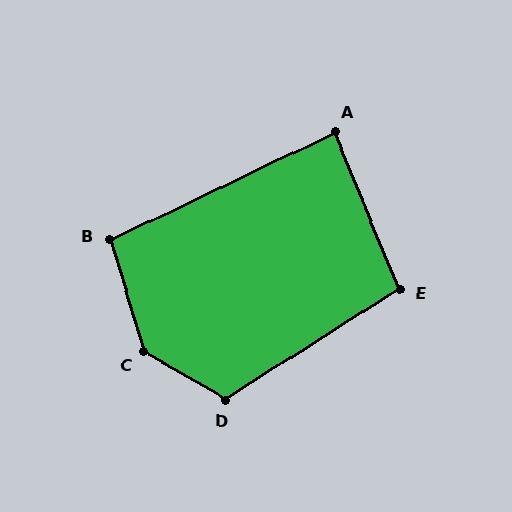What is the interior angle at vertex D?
Approximately 117 degrees (obtuse).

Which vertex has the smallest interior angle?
A, at approximately 87 degrees.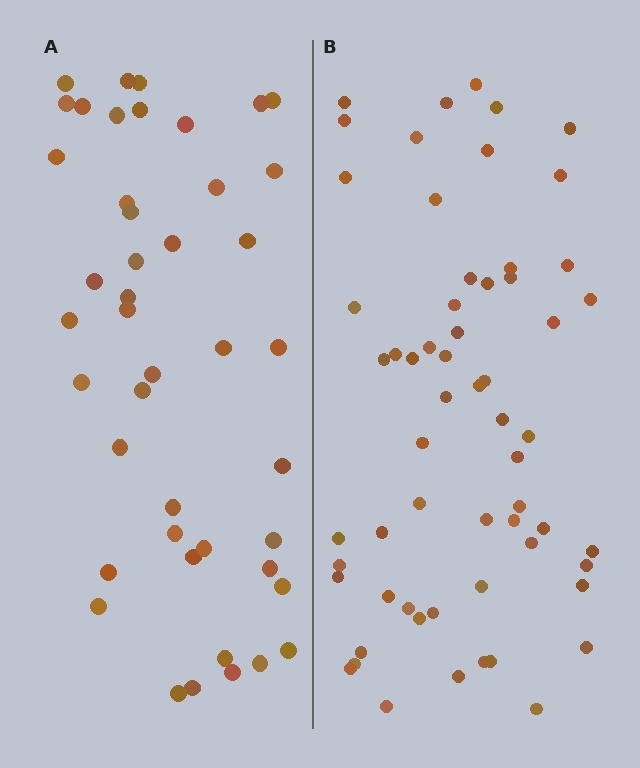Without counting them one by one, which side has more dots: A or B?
Region B (the right region) has more dots.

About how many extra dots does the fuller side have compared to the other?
Region B has approximately 15 more dots than region A.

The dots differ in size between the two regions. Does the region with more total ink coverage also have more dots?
No. Region A has more total ink coverage because its dots are larger, but region B actually contains more individual dots. Total area can be misleading — the number of items is what matters here.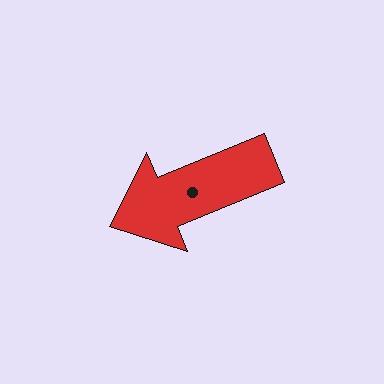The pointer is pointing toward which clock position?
Roughly 8 o'clock.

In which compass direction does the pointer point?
West.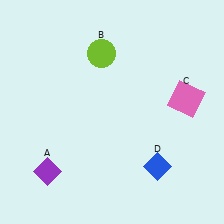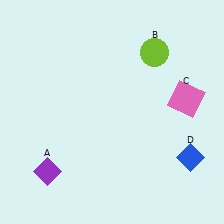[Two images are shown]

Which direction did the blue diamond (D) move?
The blue diamond (D) moved right.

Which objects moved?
The objects that moved are: the lime circle (B), the blue diamond (D).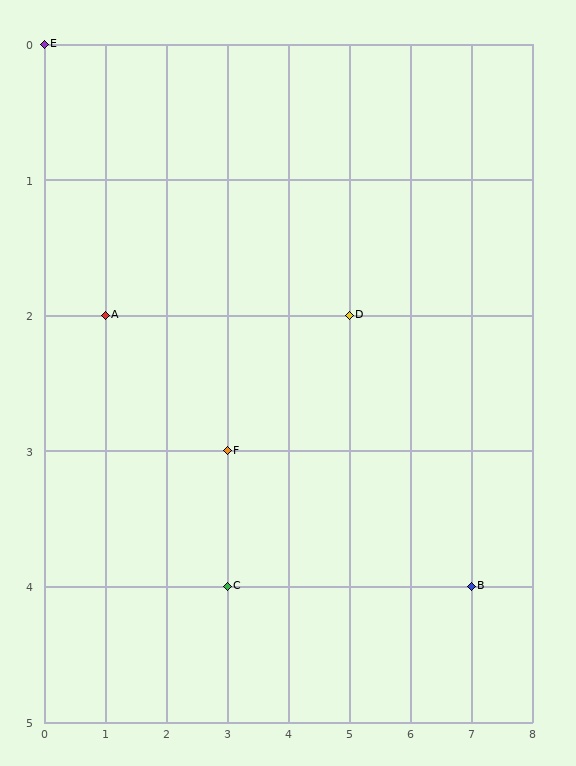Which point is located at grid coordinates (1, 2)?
Point A is at (1, 2).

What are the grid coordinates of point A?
Point A is at grid coordinates (1, 2).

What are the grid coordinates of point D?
Point D is at grid coordinates (5, 2).